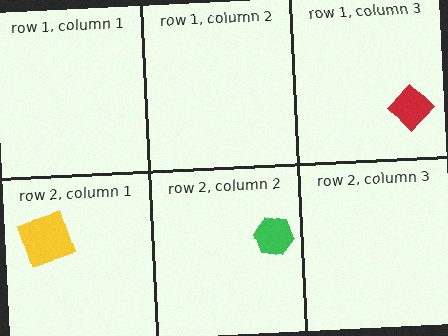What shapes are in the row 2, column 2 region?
The green hexagon.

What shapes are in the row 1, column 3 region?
The red diamond.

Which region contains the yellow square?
The row 2, column 1 region.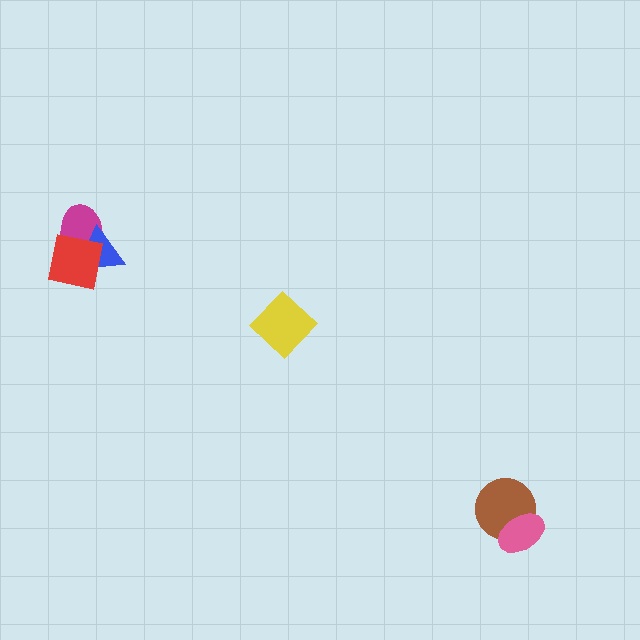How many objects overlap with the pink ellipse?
1 object overlaps with the pink ellipse.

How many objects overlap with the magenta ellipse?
2 objects overlap with the magenta ellipse.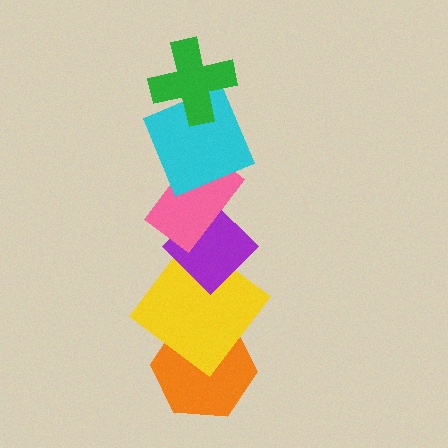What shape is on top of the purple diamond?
The pink rectangle is on top of the purple diamond.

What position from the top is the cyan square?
The cyan square is 2nd from the top.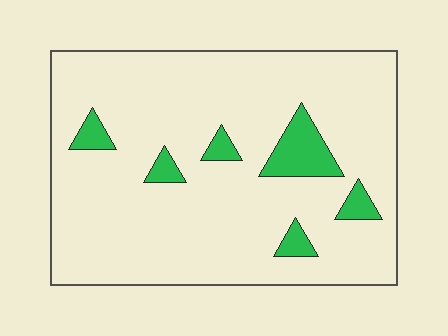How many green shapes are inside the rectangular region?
6.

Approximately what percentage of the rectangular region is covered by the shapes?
Approximately 10%.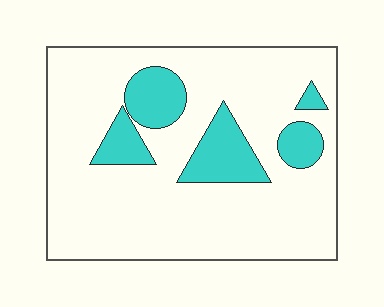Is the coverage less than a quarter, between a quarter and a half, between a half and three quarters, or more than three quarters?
Less than a quarter.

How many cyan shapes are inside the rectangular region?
5.